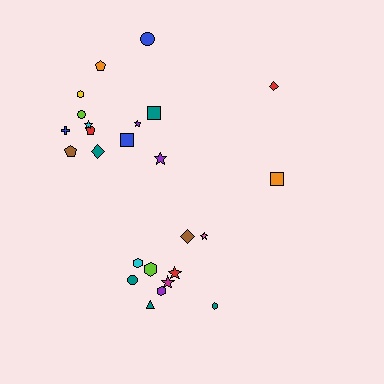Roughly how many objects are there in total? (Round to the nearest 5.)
Roughly 25 objects in total.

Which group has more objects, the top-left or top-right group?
The top-left group.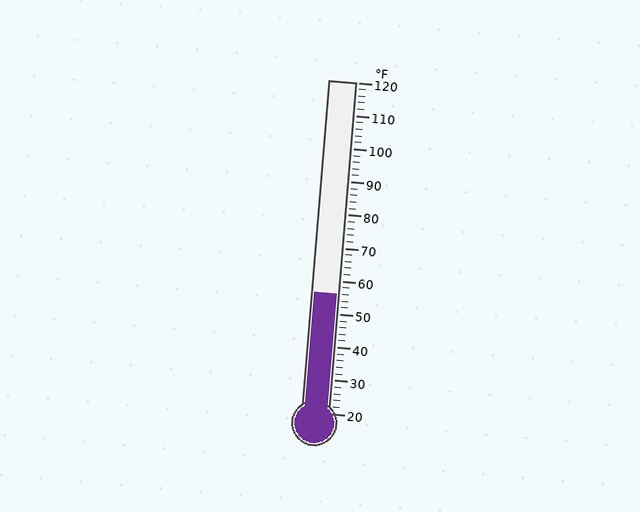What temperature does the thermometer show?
The thermometer shows approximately 56°F.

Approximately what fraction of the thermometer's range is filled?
The thermometer is filled to approximately 35% of its range.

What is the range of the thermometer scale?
The thermometer scale ranges from 20°F to 120°F.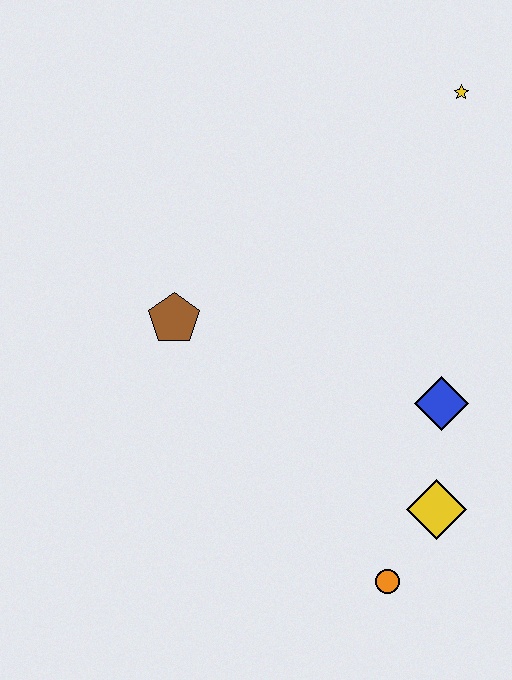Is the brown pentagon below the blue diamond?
No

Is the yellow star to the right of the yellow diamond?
Yes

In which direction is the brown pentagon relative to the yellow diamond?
The brown pentagon is to the left of the yellow diamond.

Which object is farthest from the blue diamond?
The yellow star is farthest from the blue diamond.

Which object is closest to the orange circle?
The yellow diamond is closest to the orange circle.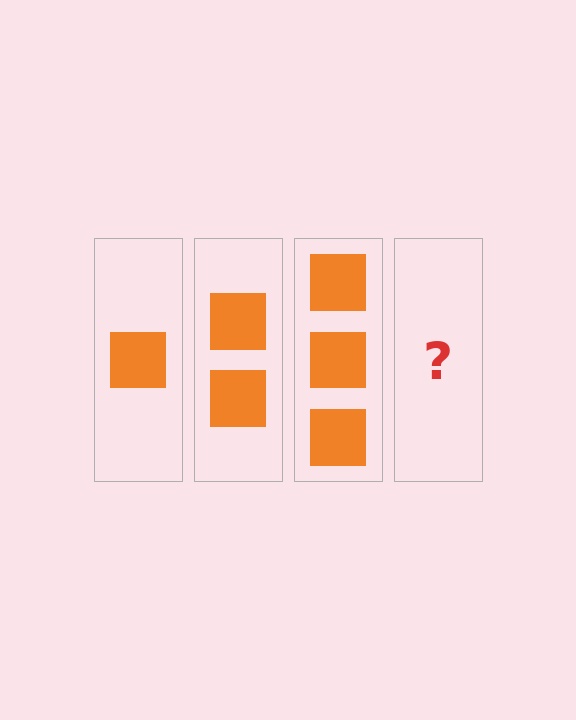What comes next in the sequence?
The next element should be 4 squares.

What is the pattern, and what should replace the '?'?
The pattern is that each step adds one more square. The '?' should be 4 squares.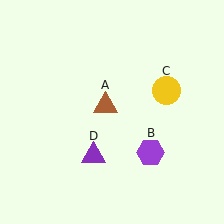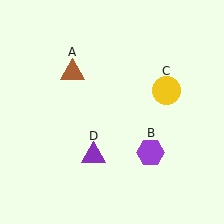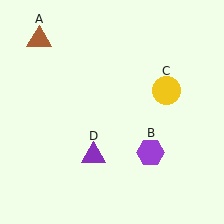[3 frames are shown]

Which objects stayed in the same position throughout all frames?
Purple hexagon (object B) and yellow circle (object C) and purple triangle (object D) remained stationary.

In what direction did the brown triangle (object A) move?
The brown triangle (object A) moved up and to the left.